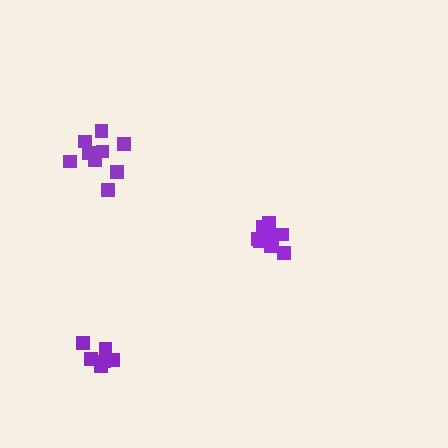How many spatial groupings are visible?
There are 3 spatial groupings.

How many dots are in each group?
Group 1: 9 dots, Group 2: 11 dots, Group 3: 6 dots (26 total).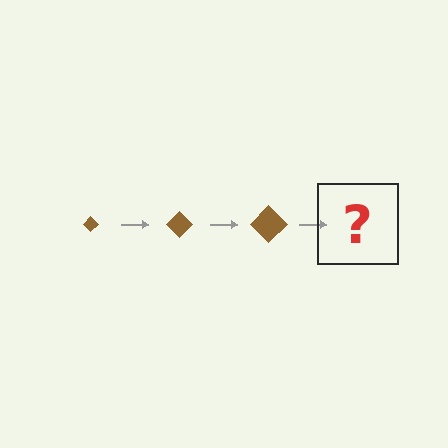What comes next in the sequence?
The next element should be a brown diamond, larger than the previous one.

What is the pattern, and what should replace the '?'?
The pattern is that the diamond gets progressively larger each step. The '?' should be a brown diamond, larger than the previous one.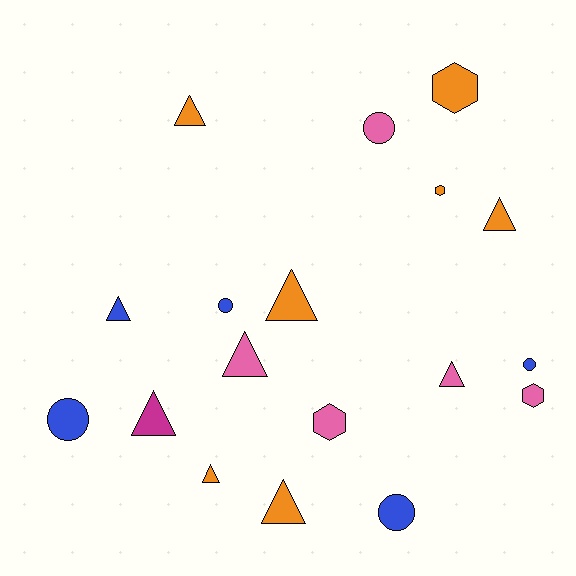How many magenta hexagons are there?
There are no magenta hexagons.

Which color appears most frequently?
Orange, with 7 objects.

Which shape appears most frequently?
Triangle, with 9 objects.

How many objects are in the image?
There are 18 objects.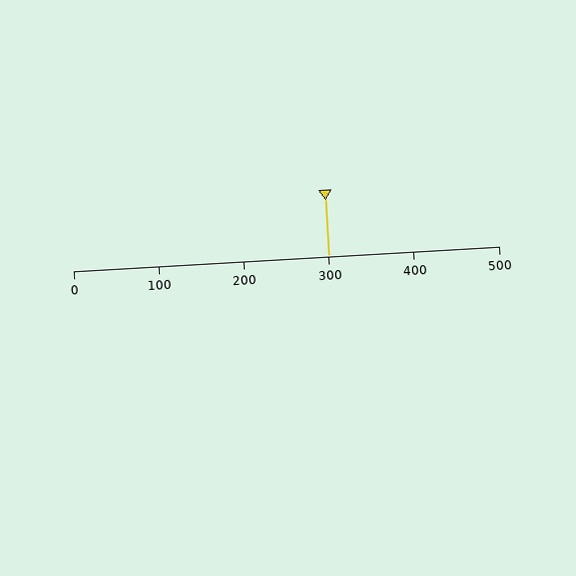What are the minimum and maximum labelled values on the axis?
The axis runs from 0 to 500.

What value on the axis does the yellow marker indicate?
The marker indicates approximately 300.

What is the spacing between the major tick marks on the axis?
The major ticks are spaced 100 apart.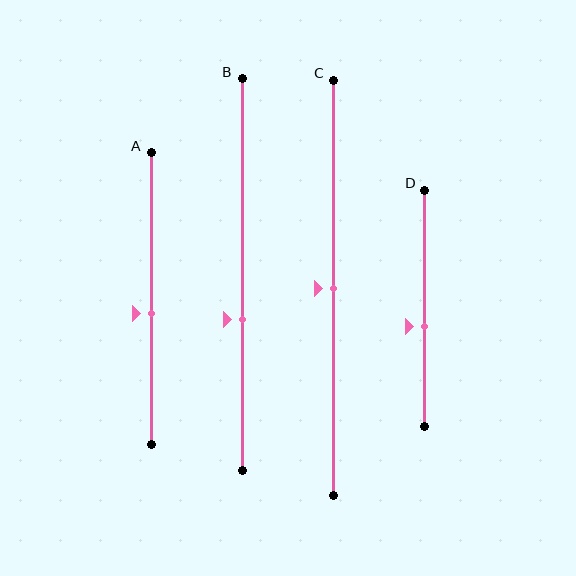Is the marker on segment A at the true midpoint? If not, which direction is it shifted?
No, the marker on segment A is shifted downward by about 5% of the segment length.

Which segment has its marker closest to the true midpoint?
Segment C has its marker closest to the true midpoint.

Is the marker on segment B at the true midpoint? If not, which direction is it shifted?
No, the marker on segment B is shifted downward by about 12% of the segment length.